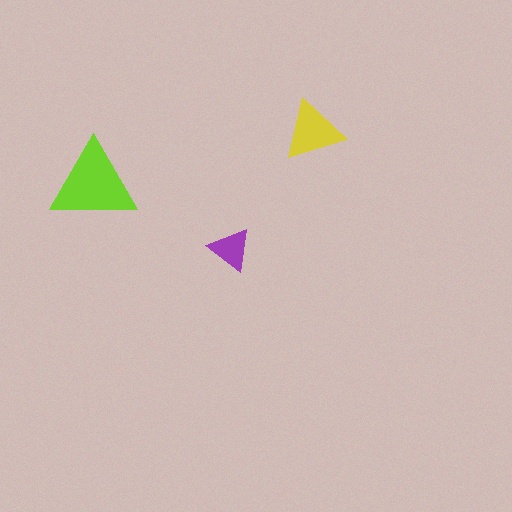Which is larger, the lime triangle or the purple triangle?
The lime one.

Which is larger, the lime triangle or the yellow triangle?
The lime one.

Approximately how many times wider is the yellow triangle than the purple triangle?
About 1.5 times wider.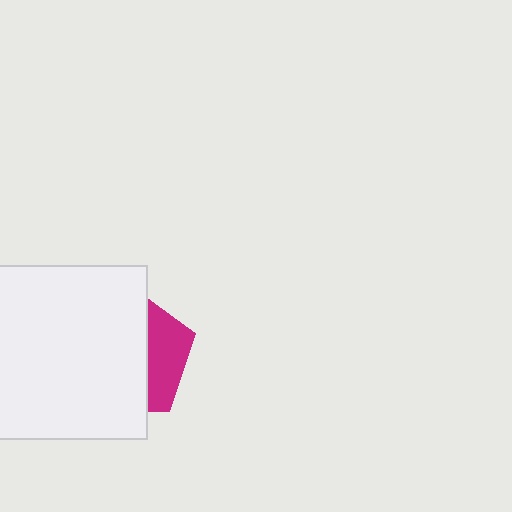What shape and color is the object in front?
The object in front is a white rectangle.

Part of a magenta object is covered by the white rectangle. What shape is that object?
It is a pentagon.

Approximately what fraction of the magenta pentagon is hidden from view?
Roughly 69% of the magenta pentagon is hidden behind the white rectangle.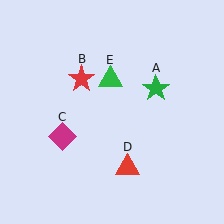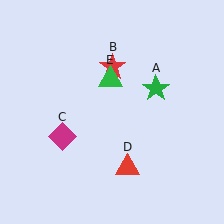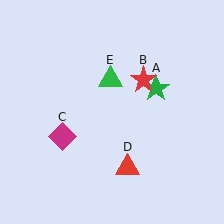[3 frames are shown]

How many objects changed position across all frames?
1 object changed position: red star (object B).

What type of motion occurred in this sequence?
The red star (object B) rotated clockwise around the center of the scene.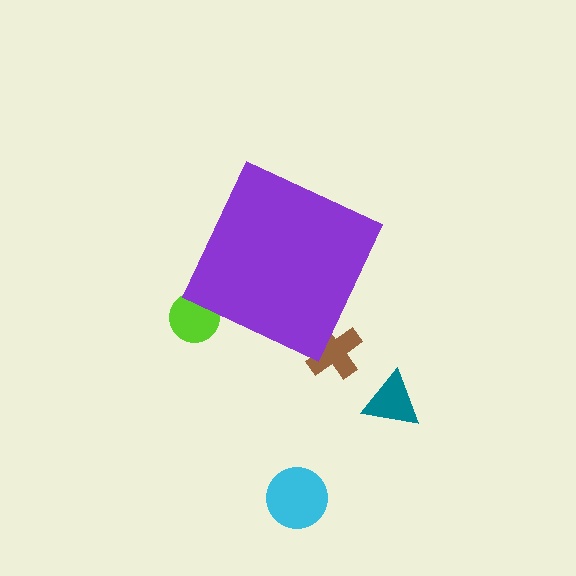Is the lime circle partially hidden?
Yes, the lime circle is partially hidden behind the purple diamond.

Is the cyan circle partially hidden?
No, the cyan circle is fully visible.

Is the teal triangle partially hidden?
No, the teal triangle is fully visible.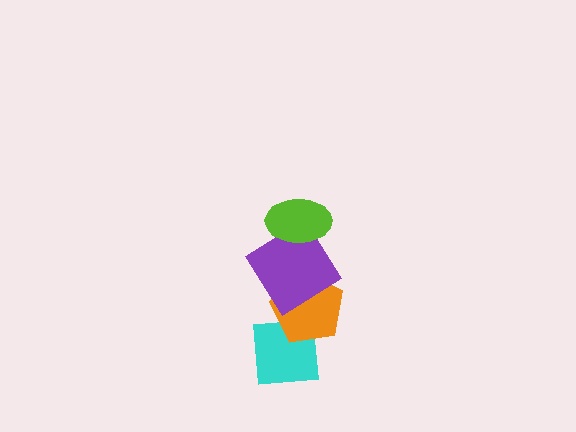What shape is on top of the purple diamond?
The lime ellipse is on top of the purple diamond.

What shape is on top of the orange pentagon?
The purple diamond is on top of the orange pentagon.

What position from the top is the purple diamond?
The purple diamond is 2nd from the top.